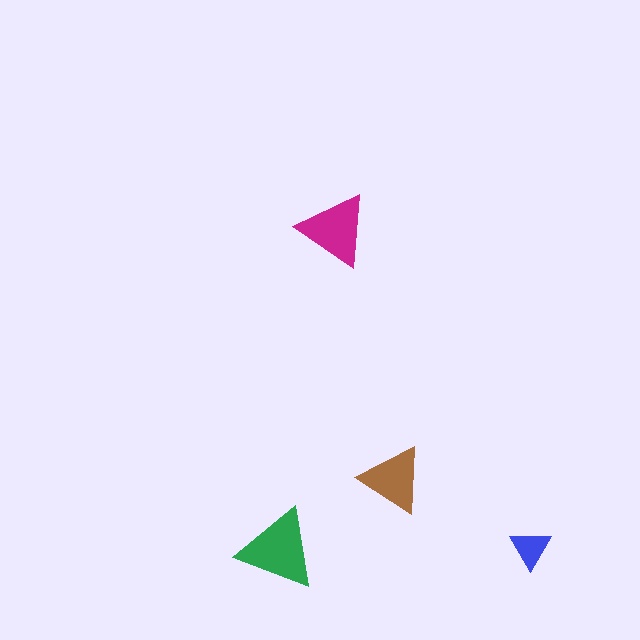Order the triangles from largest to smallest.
the green one, the magenta one, the brown one, the blue one.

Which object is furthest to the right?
The blue triangle is rightmost.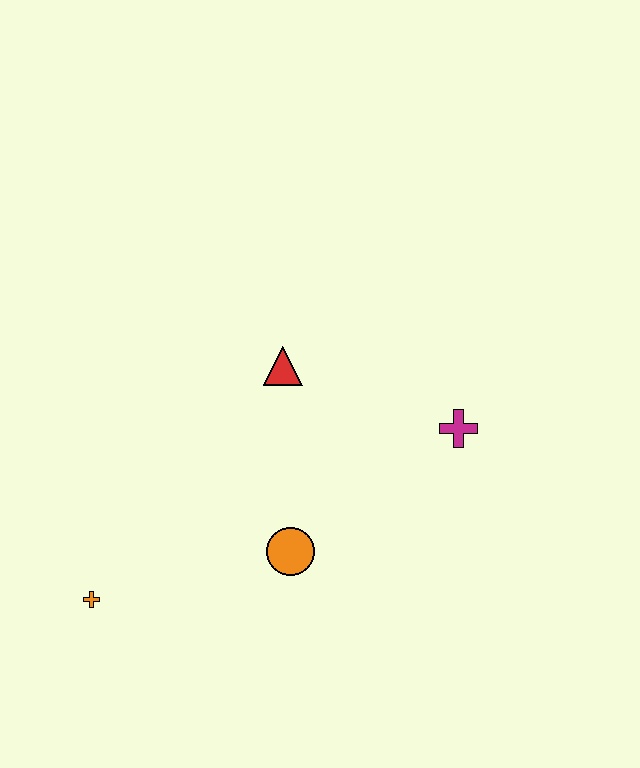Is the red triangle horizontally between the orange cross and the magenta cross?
Yes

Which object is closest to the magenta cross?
The red triangle is closest to the magenta cross.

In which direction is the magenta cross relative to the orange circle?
The magenta cross is to the right of the orange circle.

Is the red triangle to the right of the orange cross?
Yes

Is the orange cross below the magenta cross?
Yes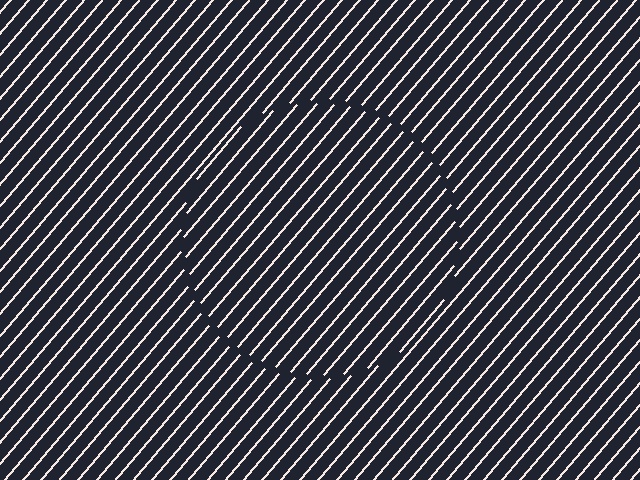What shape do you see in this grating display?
An illusory circle. The interior of the shape contains the same grating, shifted by half a period — the contour is defined by the phase discontinuity where line-ends from the inner and outer gratings abut.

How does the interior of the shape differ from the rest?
The interior of the shape contains the same grating, shifted by half a period — the contour is defined by the phase discontinuity where line-ends from the inner and outer gratings abut.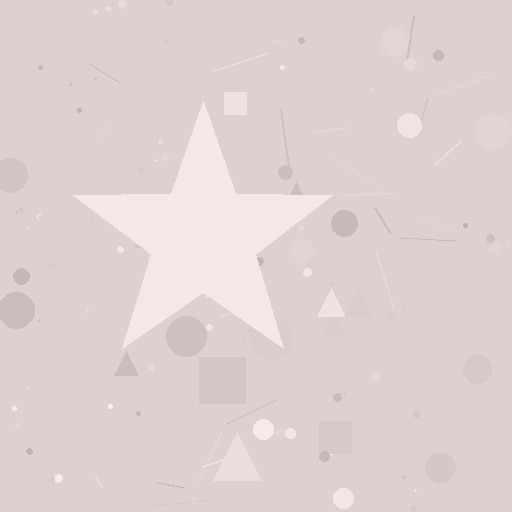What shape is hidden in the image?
A star is hidden in the image.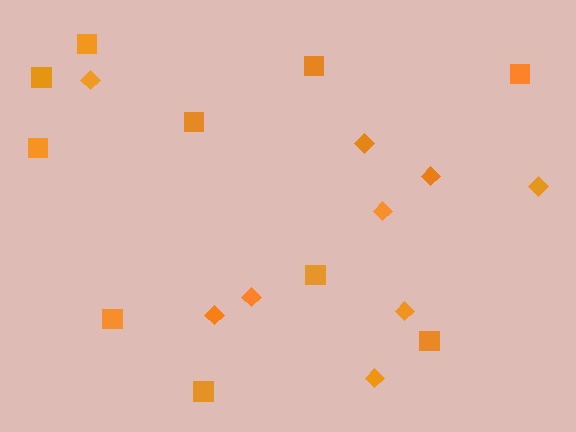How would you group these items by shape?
There are 2 groups: one group of squares (10) and one group of diamonds (9).